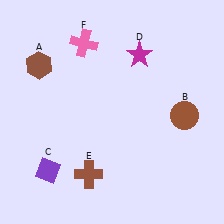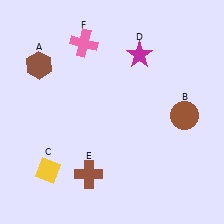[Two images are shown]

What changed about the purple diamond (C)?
In Image 1, C is purple. In Image 2, it changed to yellow.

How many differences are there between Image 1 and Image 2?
There is 1 difference between the two images.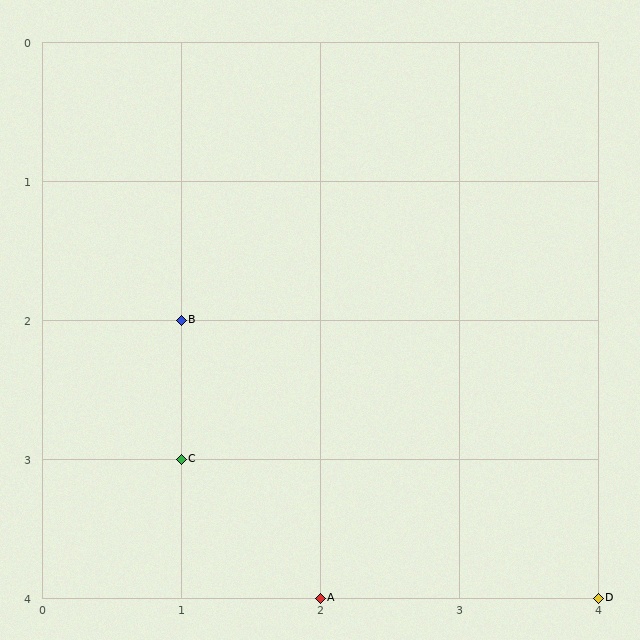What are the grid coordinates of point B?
Point B is at grid coordinates (1, 2).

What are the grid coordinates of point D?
Point D is at grid coordinates (4, 4).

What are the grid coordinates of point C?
Point C is at grid coordinates (1, 3).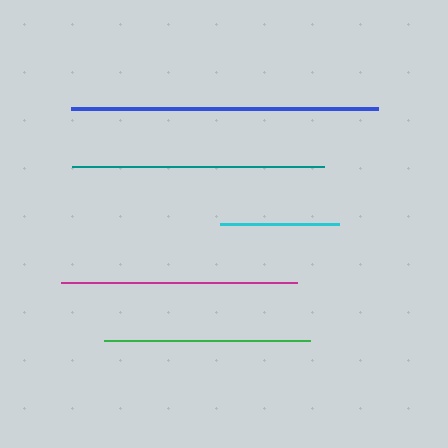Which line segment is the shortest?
The cyan line is the shortest at approximately 118 pixels.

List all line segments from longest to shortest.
From longest to shortest: blue, teal, magenta, green, cyan.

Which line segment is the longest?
The blue line is the longest at approximately 307 pixels.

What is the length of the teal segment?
The teal segment is approximately 252 pixels long.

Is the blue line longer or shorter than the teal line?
The blue line is longer than the teal line.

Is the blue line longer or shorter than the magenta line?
The blue line is longer than the magenta line.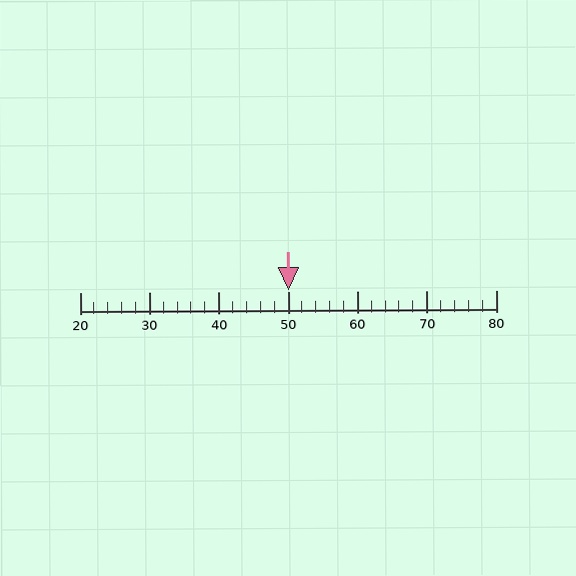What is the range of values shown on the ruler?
The ruler shows values from 20 to 80.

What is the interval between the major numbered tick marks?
The major tick marks are spaced 10 units apart.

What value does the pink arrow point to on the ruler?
The pink arrow points to approximately 50.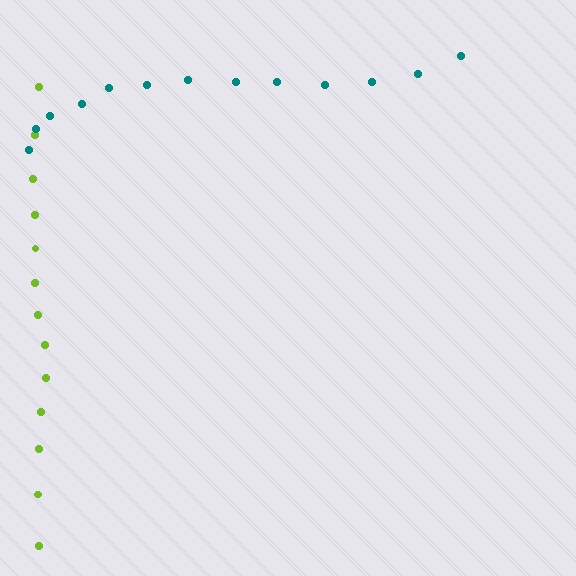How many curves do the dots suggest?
There are 2 distinct paths.